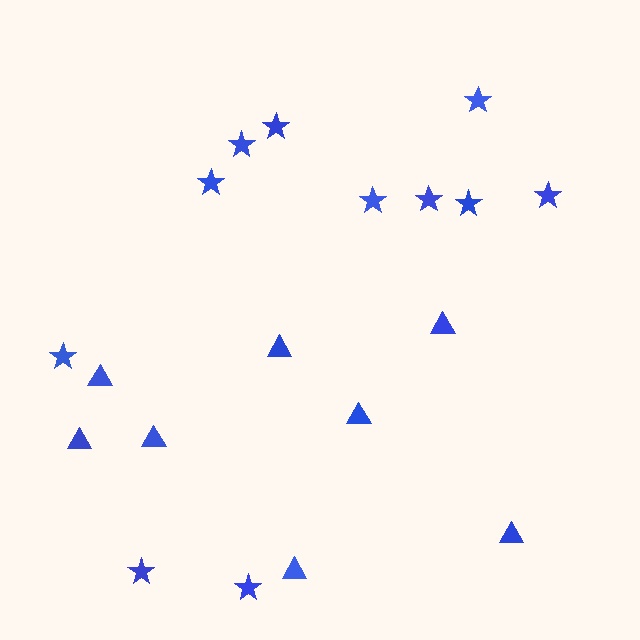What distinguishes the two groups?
There are 2 groups: one group of stars (11) and one group of triangles (8).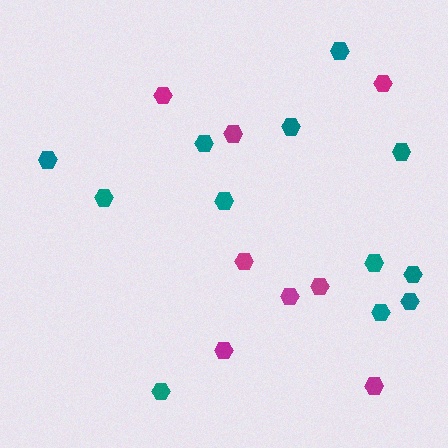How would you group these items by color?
There are 2 groups: one group of teal hexagons (12) and one group of magenta hexagons (8).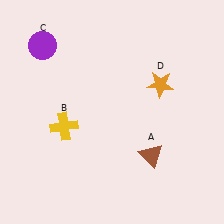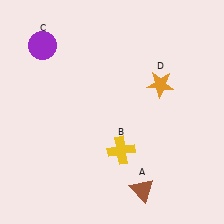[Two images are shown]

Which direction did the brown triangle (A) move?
The brown triangle (A) moved down.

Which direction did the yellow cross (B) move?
The yellow cross (B) moved right.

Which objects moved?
The objects that moved are: the brown triangle (A), the yellow cross (B).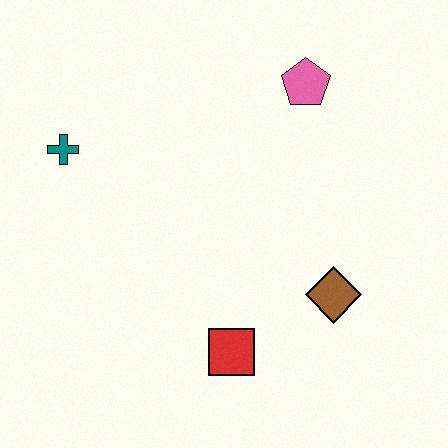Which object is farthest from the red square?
The pink pentagon is farthest from the red square.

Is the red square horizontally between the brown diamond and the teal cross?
Yes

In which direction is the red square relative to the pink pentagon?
The red square is below the pink pentagon.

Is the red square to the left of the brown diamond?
Yes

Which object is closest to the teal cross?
The pink pentagon is closest to the teal cross.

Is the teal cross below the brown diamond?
No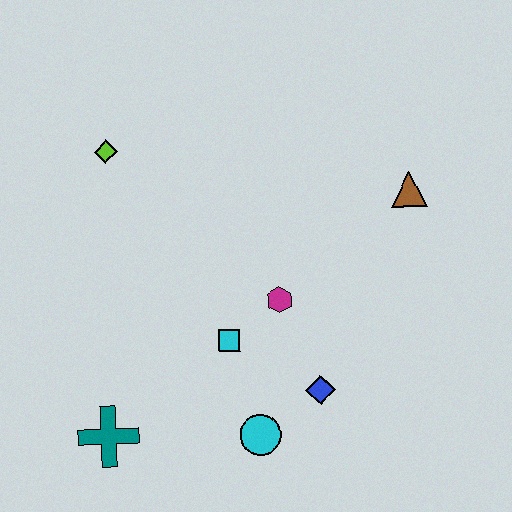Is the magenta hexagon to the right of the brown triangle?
No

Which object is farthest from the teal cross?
The brown triangle is farthest from the teal cross.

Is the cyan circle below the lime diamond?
Yes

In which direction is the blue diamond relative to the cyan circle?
The blue diamond is to the right of the cyan circle.